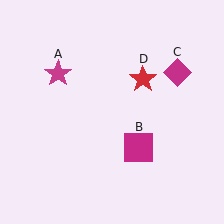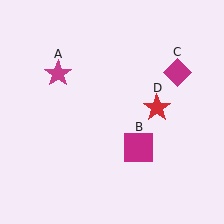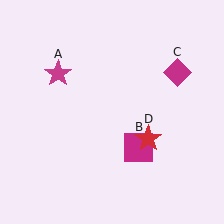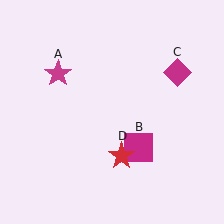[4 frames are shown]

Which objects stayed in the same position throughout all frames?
Magenta star (object A) and magenta square (object B) and magenta diamond (object C) remained stationary.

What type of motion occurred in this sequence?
The red star (object D) rotated clockwise around the center of the scene.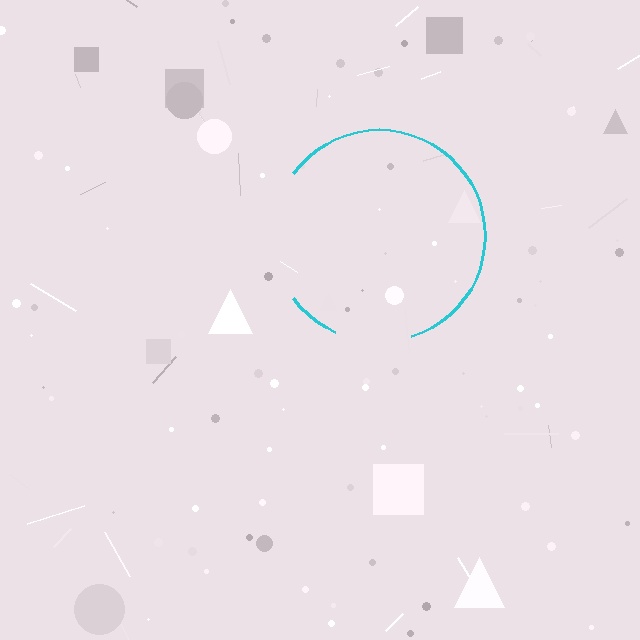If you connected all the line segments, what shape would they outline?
They would outline a circle.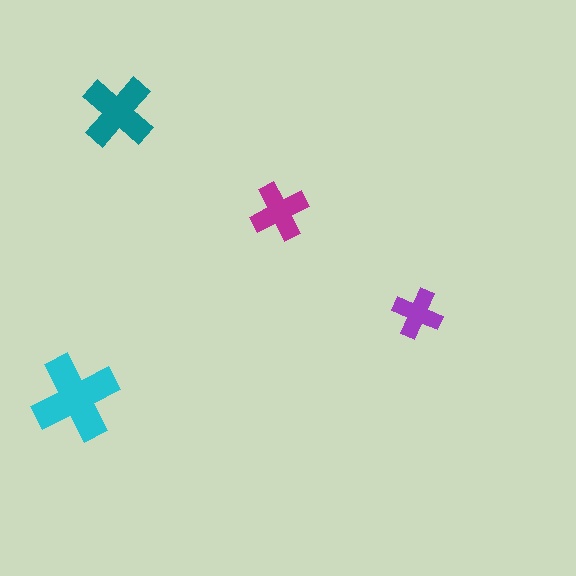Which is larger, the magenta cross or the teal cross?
The teal one.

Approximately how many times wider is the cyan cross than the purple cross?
About 2 times wider.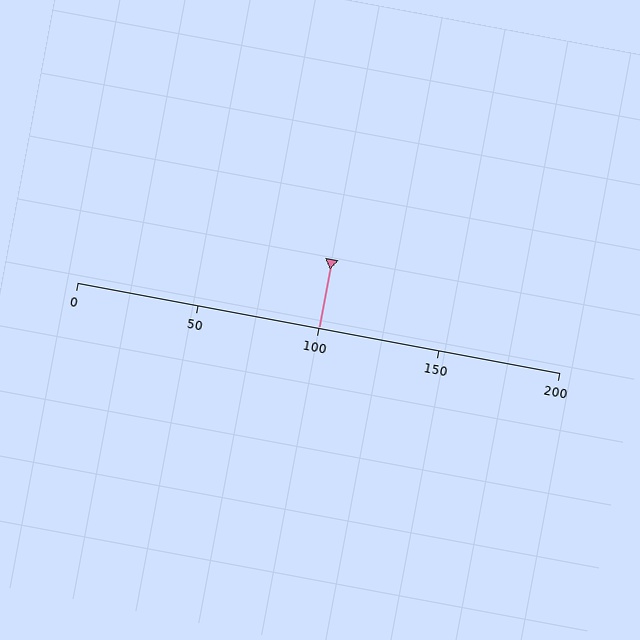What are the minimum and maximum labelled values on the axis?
The axis runs from 0 to 200.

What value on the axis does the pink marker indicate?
The marker indicates approximately 100.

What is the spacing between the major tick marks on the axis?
The major ticks are spaced 50 apart.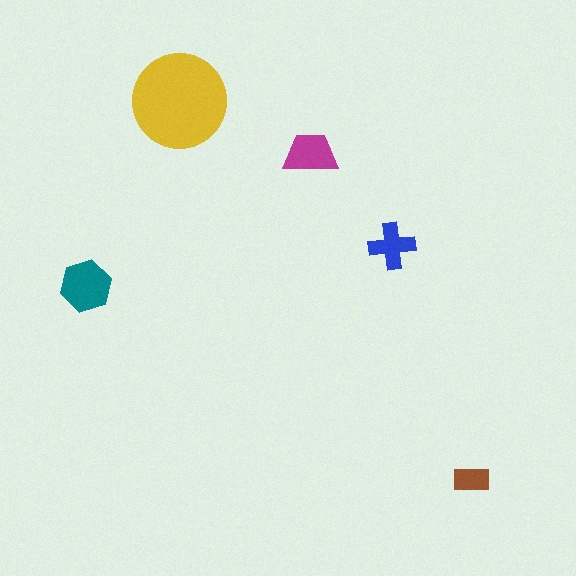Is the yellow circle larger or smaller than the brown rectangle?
Larger.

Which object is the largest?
The yellow circle.